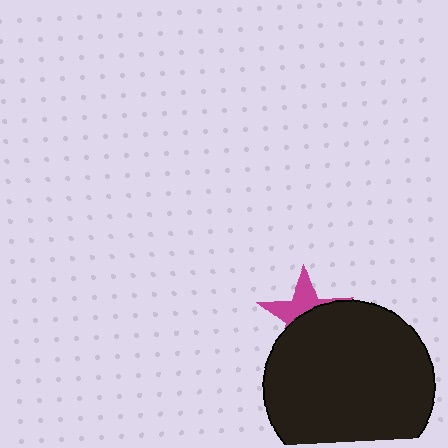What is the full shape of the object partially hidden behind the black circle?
The partially hidden object is a magenta star.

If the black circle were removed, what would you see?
You would see the complete magenta star.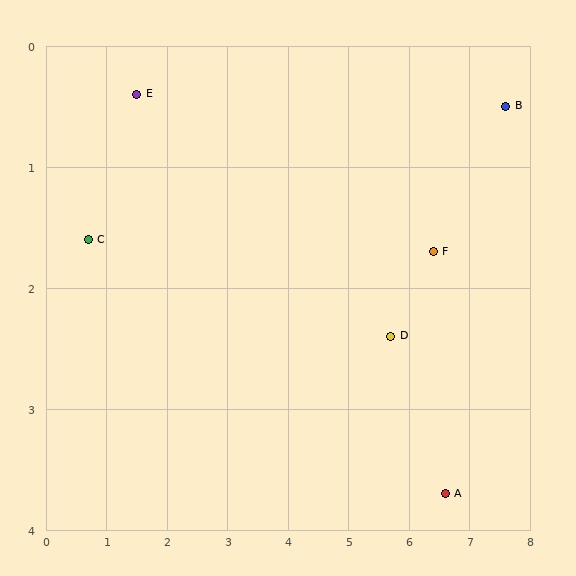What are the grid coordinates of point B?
Point B is at approximately (7.6, 0.5).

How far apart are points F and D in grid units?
Points F and D are about 1.0 grid units apart.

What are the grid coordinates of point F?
Point F is at approximately (6.4, 1.7).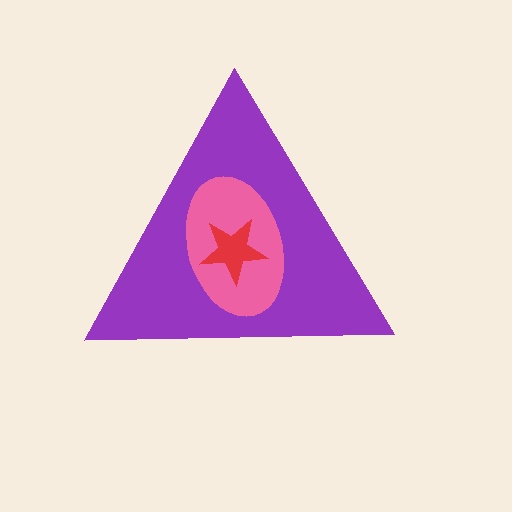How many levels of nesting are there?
3.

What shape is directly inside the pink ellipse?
The red star.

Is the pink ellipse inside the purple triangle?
Yes.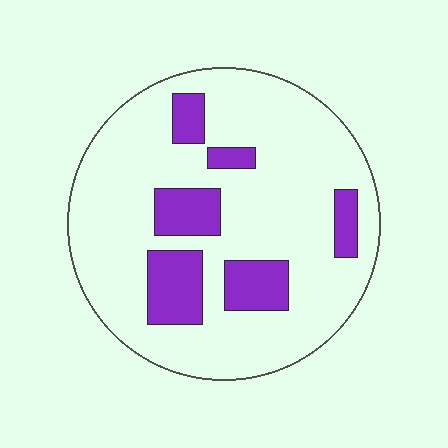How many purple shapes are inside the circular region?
6.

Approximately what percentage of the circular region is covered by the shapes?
Approximately 20%.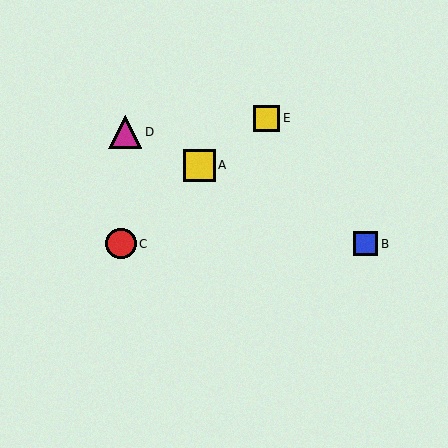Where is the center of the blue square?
The center of the blue square is at (366, 244).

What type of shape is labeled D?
Shape D is a magenta triangle.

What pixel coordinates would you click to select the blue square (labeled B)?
Click at (366, 244) to select the blue square B.